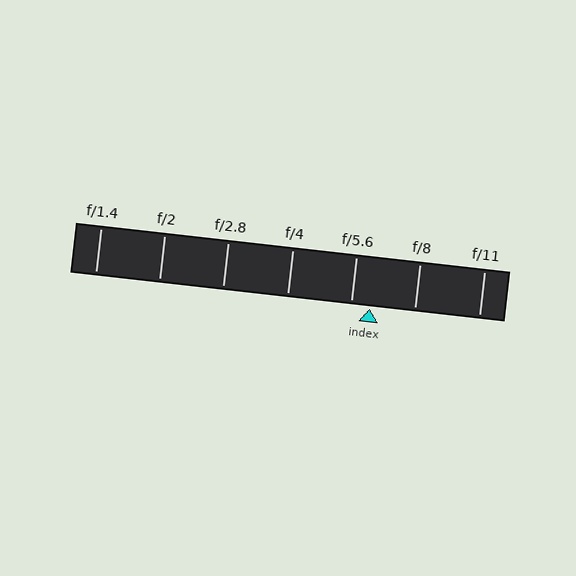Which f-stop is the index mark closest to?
The index mark is closest to f/5.6.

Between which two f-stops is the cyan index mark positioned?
The index mark is between f/5.6 and f/8.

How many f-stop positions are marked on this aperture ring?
There are 7 f-stop positions marked.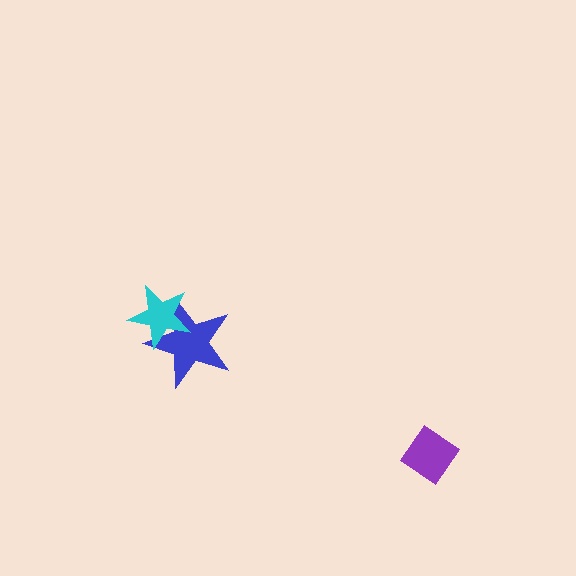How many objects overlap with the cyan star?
1 object overlaps with the cyan star.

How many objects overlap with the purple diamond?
0 objects overlap with the purple diamond.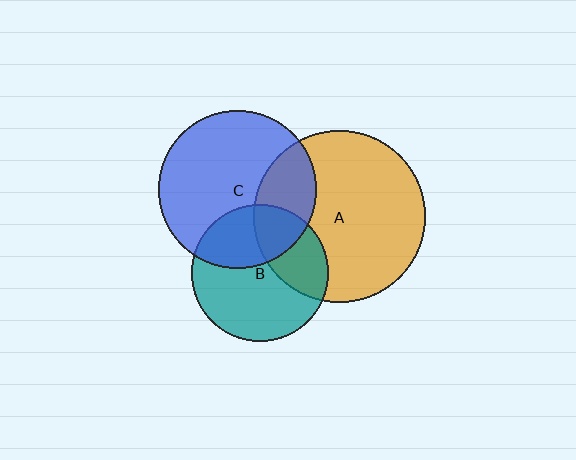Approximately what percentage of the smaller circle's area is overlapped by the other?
Approximately 30%.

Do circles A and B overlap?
Yes.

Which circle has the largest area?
Circle A (orange).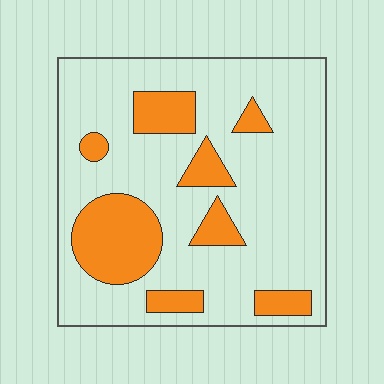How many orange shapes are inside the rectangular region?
8.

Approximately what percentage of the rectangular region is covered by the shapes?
Approximately 25%.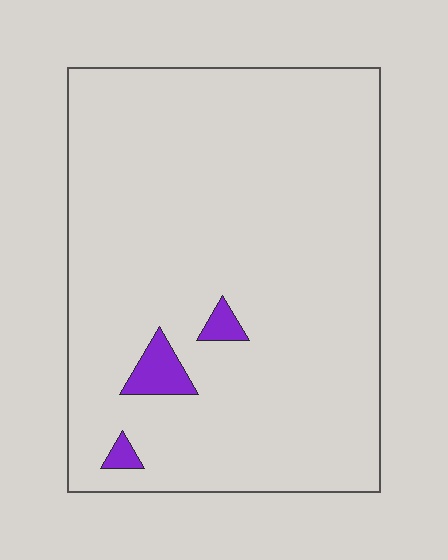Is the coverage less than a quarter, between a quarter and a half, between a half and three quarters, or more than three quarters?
Less than a quarter.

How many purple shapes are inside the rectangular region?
3.